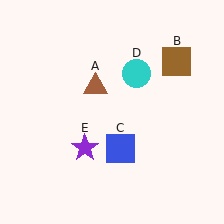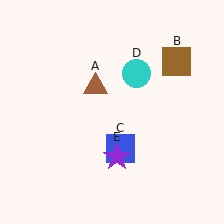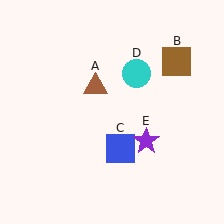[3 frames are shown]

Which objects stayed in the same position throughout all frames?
Brown triangle (object A) and brown square (object B) and blue square (object C) and cyan circle (object D) remained stationary.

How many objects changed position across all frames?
1 object changed position: purple star (object E).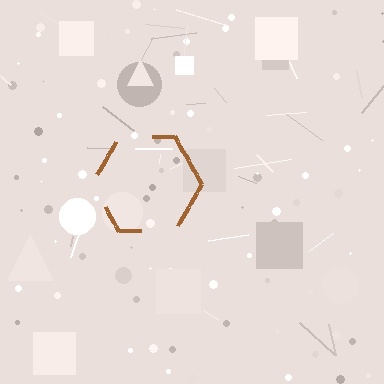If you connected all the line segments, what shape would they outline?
They would outline a hexagon.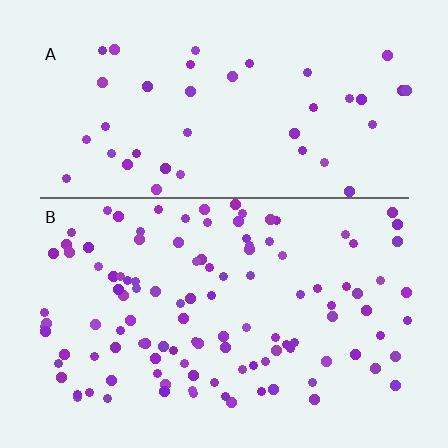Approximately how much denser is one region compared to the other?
Approximately 2.7× — region B over region A.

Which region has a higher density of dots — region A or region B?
B (the bottom).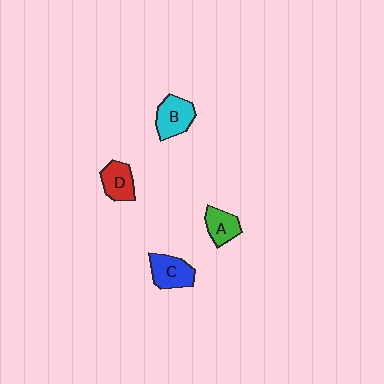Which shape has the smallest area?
Shape A (green).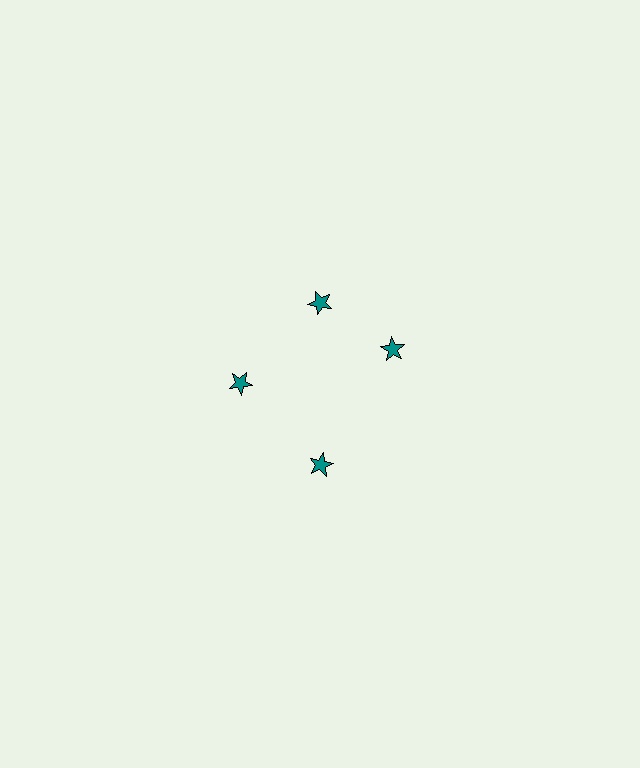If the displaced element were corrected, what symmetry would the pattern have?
It would have 4-fold rotational symmetry — the pattern would map onto itself every 90 degrees.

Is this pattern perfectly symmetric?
No. The 4 teal stars are arranged in a ring, but one element near the 3 o'clock position is rotated out of alignment along the ring, breaking the 4-fold rotational symmetry.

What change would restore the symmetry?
The symmetry would be restored by rotating it back into even spacing with its neighbors so that all 4 stars sit at equal angles and equal distance from the center.